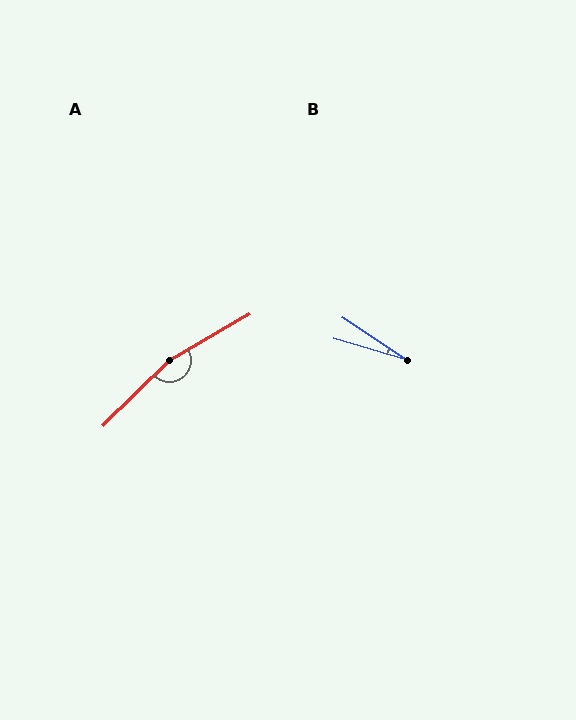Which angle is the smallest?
B, at approximately 17 degrees.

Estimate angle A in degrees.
Approximately 165 degrees.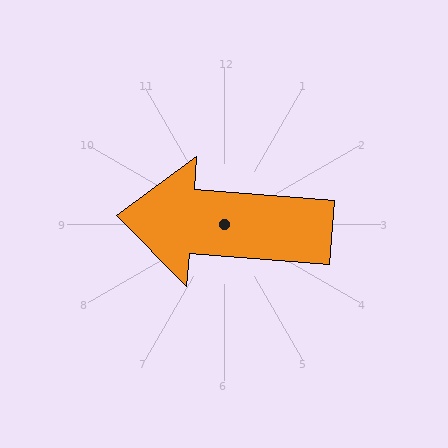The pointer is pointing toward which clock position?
Roughly 9 o'clock.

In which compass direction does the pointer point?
West.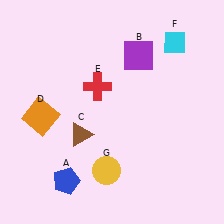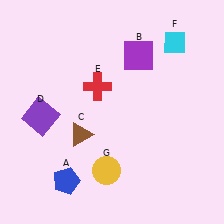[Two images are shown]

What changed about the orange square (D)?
In Image 1, D is orange. In Image 2, it changed to purple.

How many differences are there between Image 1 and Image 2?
There is 1 difference between the two images.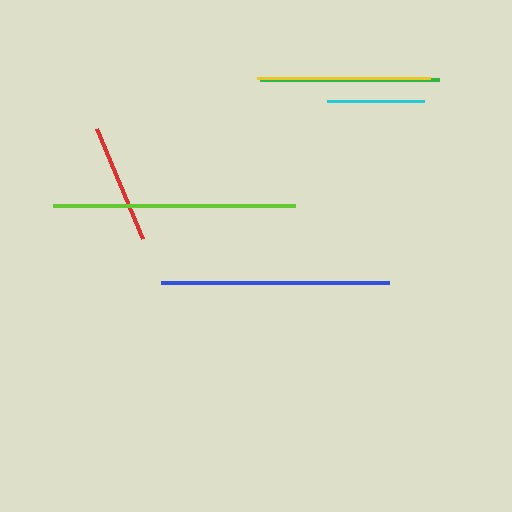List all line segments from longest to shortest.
From longest to shortest: lime, blue, green, yellow, red, cyan.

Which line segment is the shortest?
The cyan line is the shortest at approximately 97 pixels.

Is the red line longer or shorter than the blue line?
The blue line is longer than the red line.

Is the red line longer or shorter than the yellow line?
The yellow line is longer than the red line.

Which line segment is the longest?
The lime line is the longest at approximately 242 pixels.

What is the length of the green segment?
The green segment is approximately 179 pixels long.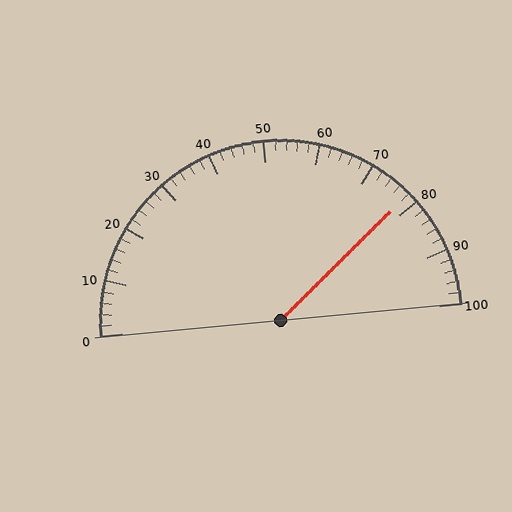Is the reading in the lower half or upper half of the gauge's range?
The reading is in the upper half of the range (0 to 100).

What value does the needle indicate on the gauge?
The needle indicates approximately 78.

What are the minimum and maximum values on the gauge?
The gauge ranges from 0 to 100.